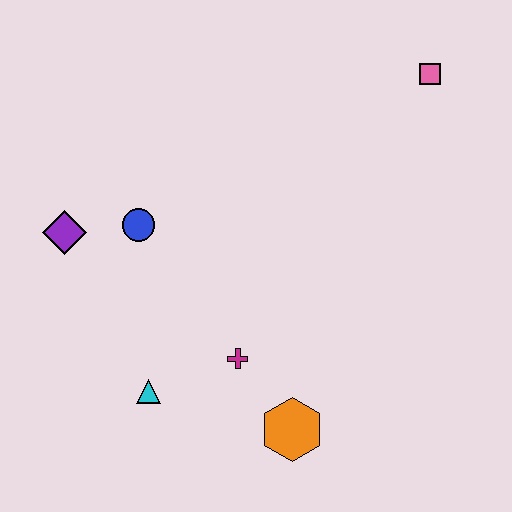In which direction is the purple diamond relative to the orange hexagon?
The purple diamond is to the left of the orange hexagon.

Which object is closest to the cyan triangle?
The magenta cross is closest to the cyan triangle.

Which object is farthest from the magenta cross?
The pink square is farthest from the magenta cross.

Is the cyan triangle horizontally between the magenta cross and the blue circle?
Yes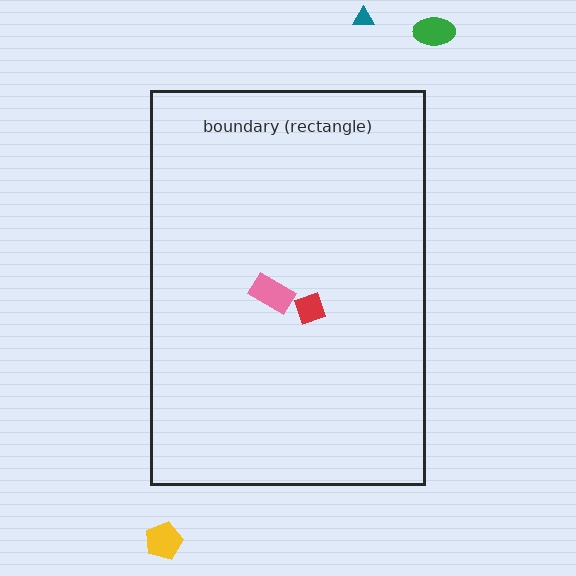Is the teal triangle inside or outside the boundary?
Outside.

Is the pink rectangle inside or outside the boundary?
Inside.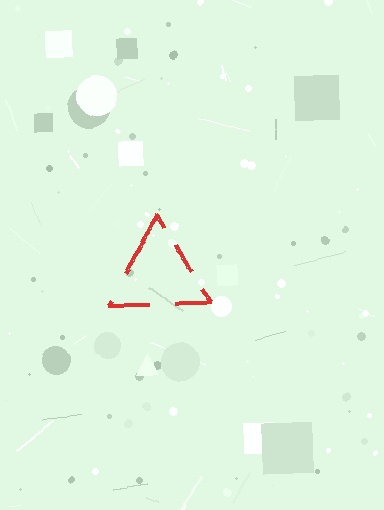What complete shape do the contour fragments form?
The contour fragments form a triangle.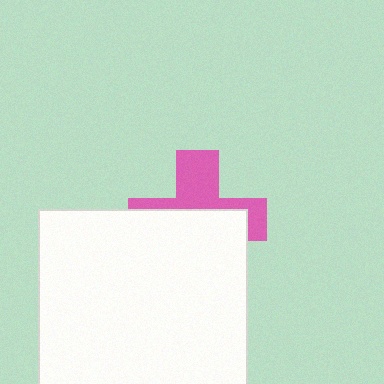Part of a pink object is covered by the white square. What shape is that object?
It is a cross.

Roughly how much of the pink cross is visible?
A small part of it is visible (roughly 43%).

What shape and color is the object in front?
The object in front is a white square.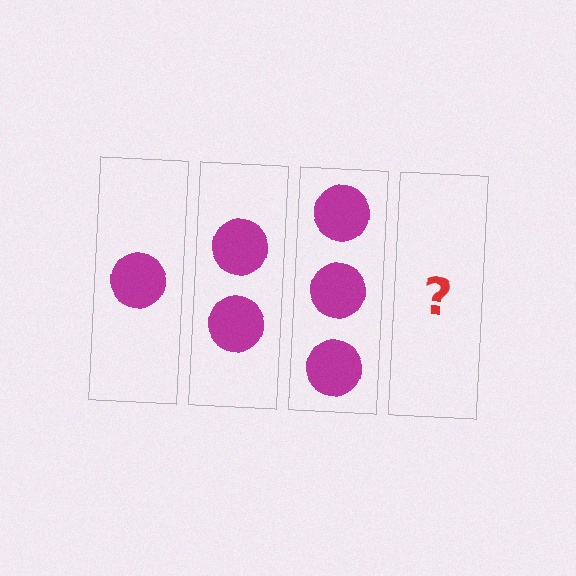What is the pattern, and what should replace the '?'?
The pattern is that each step adds one more circle. The '?' should be 4 circles.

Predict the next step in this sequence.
The next step is 4 circles.